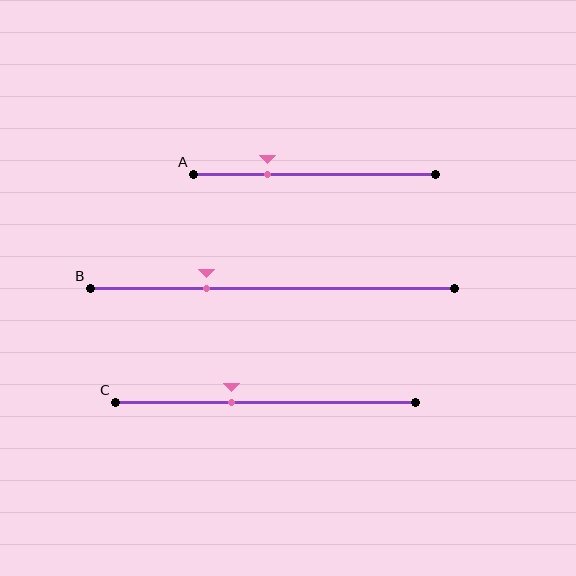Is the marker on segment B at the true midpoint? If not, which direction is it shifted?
No, the marker on segment B is shifted to the left by about 18% of the segment length.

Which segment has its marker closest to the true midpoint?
Segment C has its marker closest to the true midpoint.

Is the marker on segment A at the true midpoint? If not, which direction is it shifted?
No, the marker on segment A is shifted to the left by about 19% of the segment length.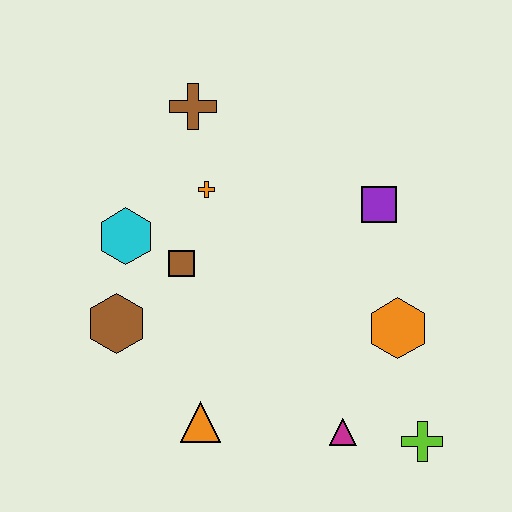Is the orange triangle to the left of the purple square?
Yes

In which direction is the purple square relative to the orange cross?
The purple square is to the right of the orange cross.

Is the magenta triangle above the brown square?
No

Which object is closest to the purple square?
The orange hexagon is closest to the purple square.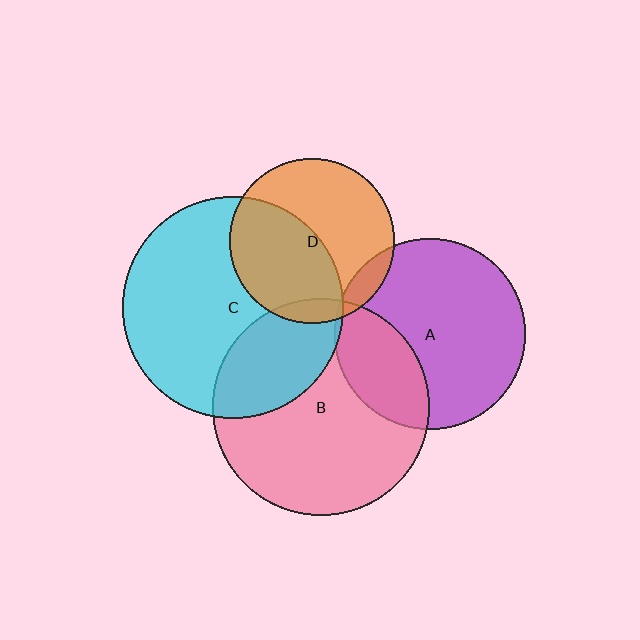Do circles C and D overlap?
Yes.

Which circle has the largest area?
Circle C (cyan).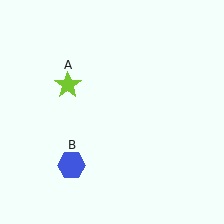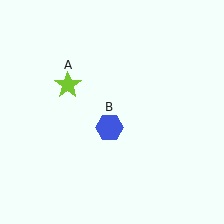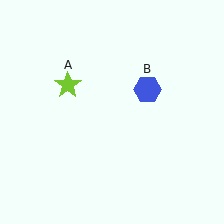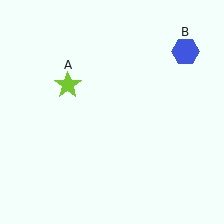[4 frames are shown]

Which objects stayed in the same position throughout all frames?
Lime star (object A) remained stationary.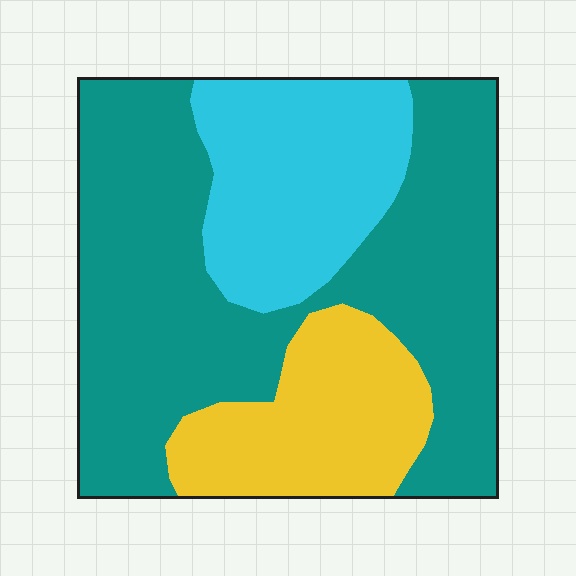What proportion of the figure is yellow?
Yellow covers 19% of the figure.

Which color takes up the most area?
Teal, at roughly 60%.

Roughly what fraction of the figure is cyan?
Cyan covers 23% of the figure.